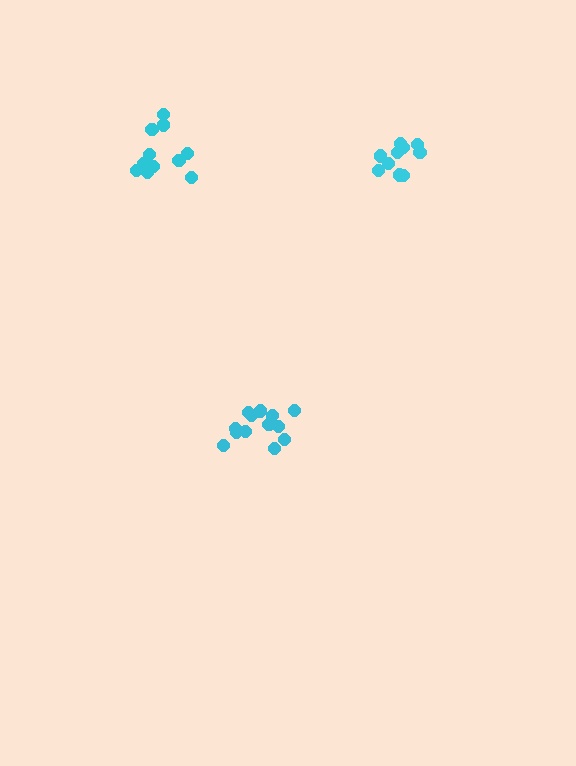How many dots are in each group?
Group 1: 13 dots, Group 2: 10 dots, Group 3: 11 dots (34 total).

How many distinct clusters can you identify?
There are 3 distinct clusters.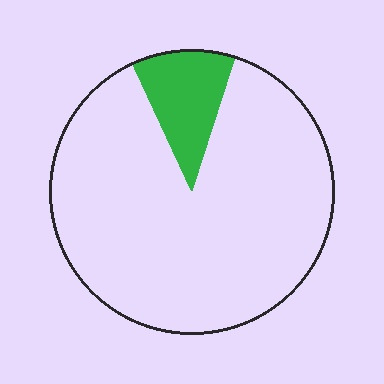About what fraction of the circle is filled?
About one eighth (1/8).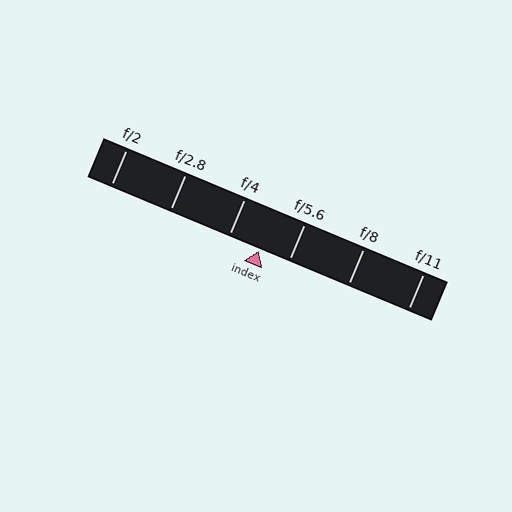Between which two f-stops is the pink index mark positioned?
The index mark is between f/4 and f/5.6.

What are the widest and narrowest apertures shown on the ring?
The widest aperture shown is f/2 and the narrowest is f/11.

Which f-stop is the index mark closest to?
The index mark is closest to f/5.6.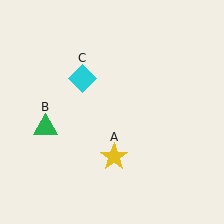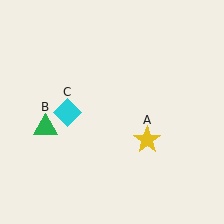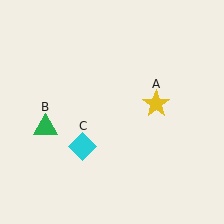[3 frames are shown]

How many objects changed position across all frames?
2 objects changed position: yellow star (object A), cyan diamond (object C).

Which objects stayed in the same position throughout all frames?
Green triangle (object B) remained stationary.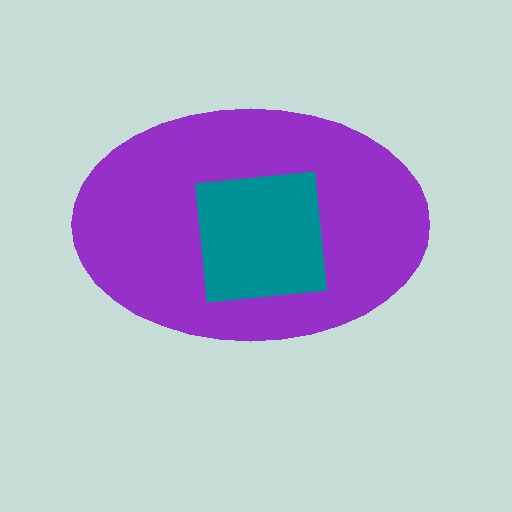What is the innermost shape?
The teal square.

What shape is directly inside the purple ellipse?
The teal square.